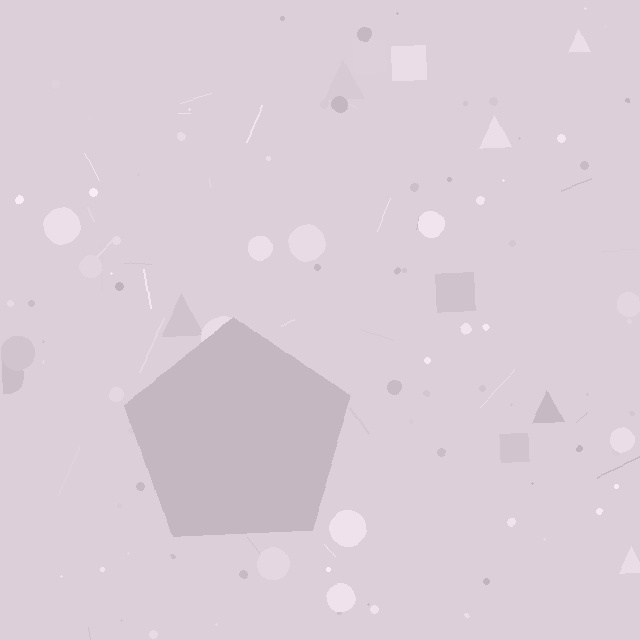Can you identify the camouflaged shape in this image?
The camouflaged shape is a pentagon.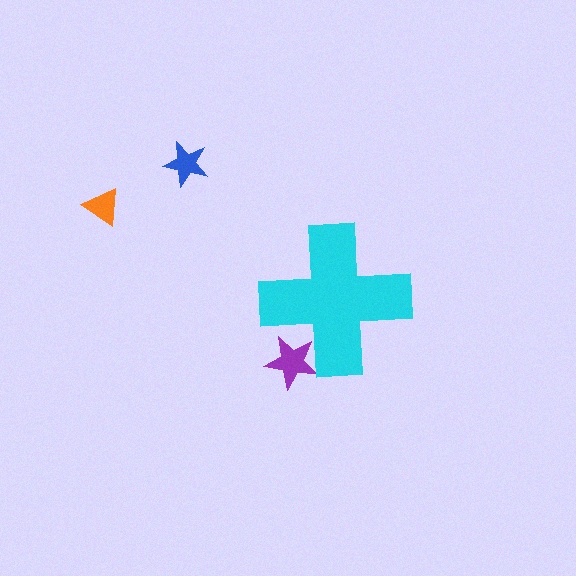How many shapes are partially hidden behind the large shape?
1 shape is partially hidden.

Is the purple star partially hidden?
Yes, the purple star is partially hidden behind the cyan cross.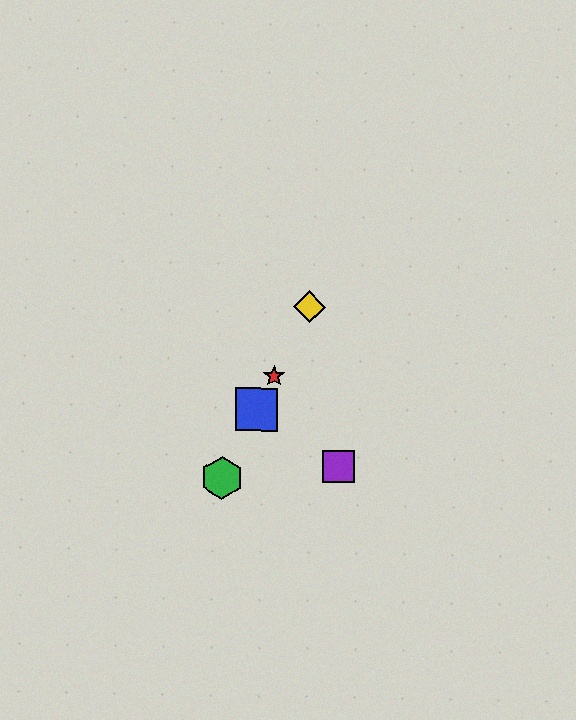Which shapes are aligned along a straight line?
The red star, the blue square, the green hexagon, the yellow diamond are aligned along a straight line.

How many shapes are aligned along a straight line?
4 shapes (the red star, the blue square, the green hexagon, the yellow diamond) are aligned along a straight line.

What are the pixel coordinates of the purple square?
The purple square is at (339, 466).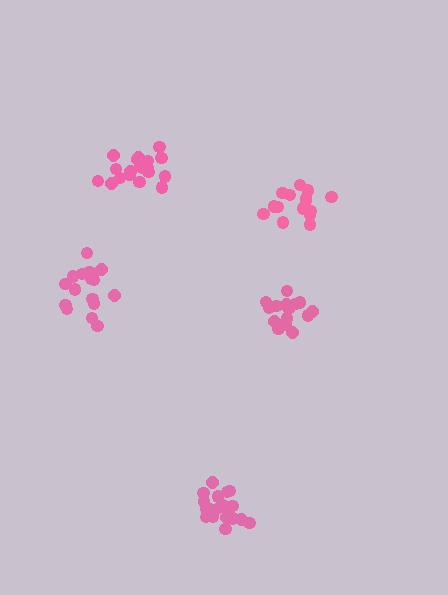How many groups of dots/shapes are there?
There are 5 groups.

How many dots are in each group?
Group 1: 15 dots, Group 2: 19 dots, Group 3: 16 dots, Group 4: 19 dots, Group 5: 17 dots (86 total).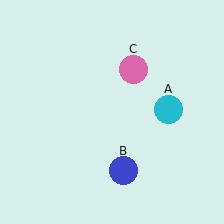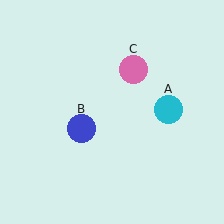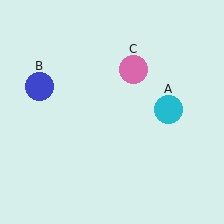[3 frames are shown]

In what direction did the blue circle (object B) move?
The blue circle (object B) moved up and to the left.